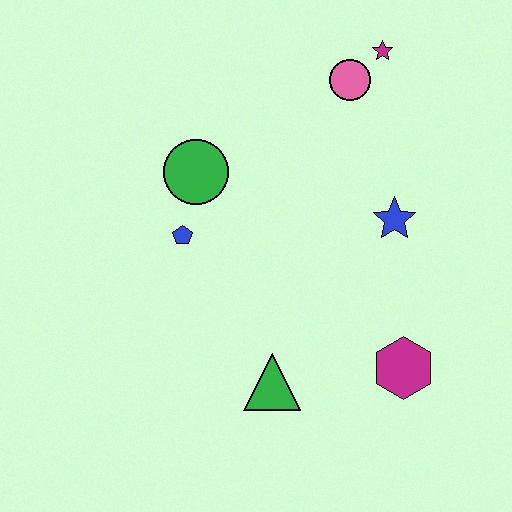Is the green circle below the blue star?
No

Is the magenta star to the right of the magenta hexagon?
No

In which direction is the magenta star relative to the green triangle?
The magenta star is above the green triangle.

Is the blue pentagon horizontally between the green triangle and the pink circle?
No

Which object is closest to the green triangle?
The magenta hexagon is closest to the green triangle.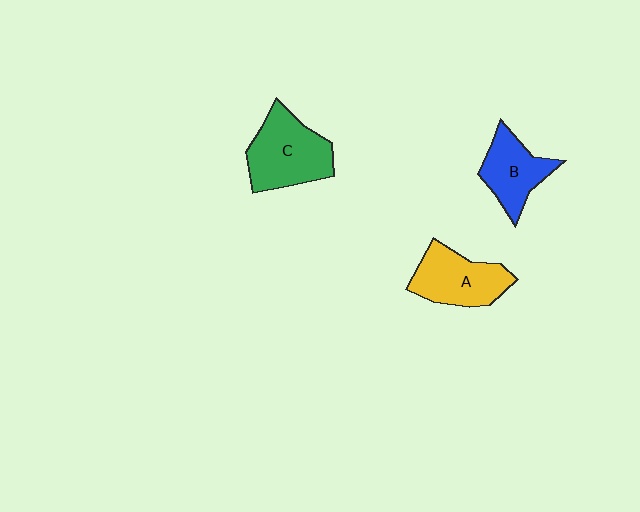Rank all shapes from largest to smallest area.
From largest to smallest: C (green), A (yellow), B (blue).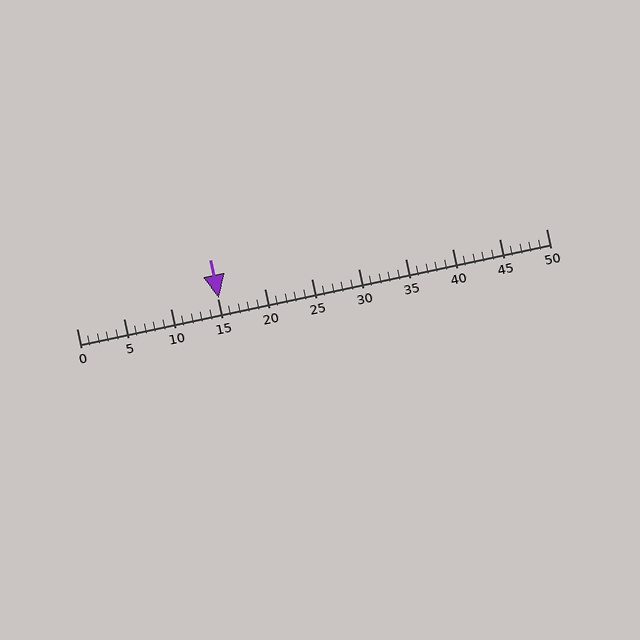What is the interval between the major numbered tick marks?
The major tick marks are spaced 5 units apart.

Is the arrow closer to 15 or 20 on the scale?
The arrow is closer to 15.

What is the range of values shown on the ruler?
The ruler shows values from 0 to 50.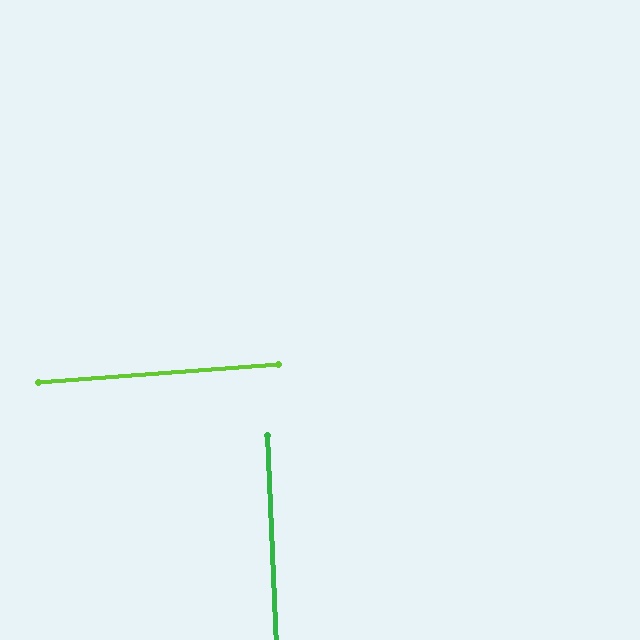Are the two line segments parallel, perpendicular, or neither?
Perpendicular — they meet at approximately 88°.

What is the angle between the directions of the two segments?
Approximately 88 degrees.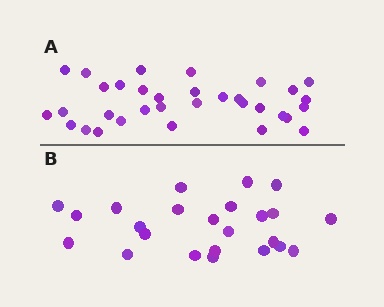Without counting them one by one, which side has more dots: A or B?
Region A (the top region) has more dots.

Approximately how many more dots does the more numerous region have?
Region A has roughly 8 or so more dots than region B.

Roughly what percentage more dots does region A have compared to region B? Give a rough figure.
About 40% more.